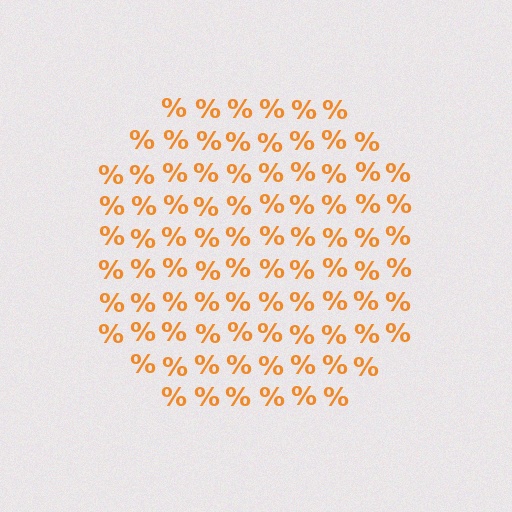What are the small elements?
The small elements are percent signs.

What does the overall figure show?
The overall figure shows a circle.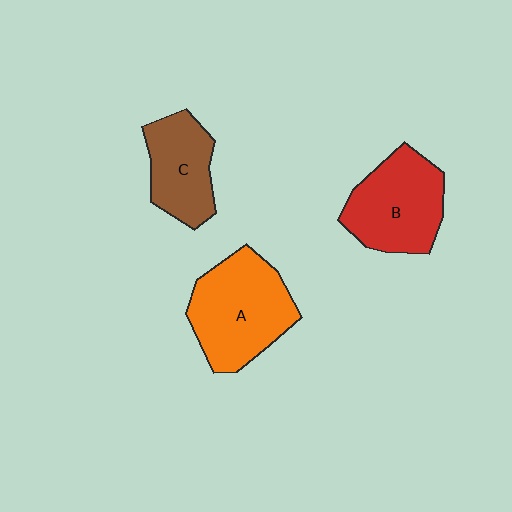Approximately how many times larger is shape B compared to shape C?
Approximately 1.3 times.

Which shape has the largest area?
Shape A (orange).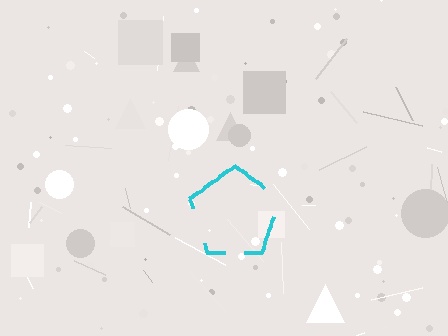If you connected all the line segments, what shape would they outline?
They would outline a pentagon.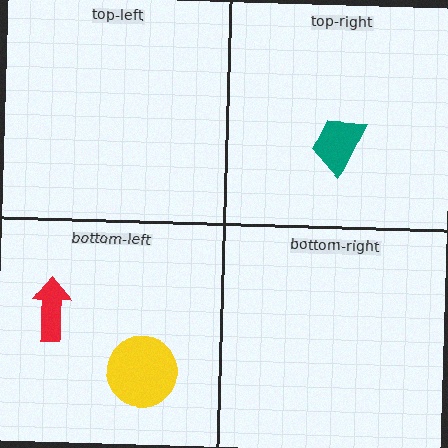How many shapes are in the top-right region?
1.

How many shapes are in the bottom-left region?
2.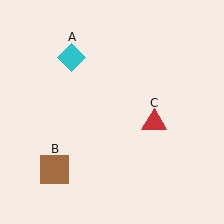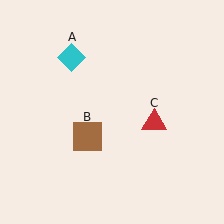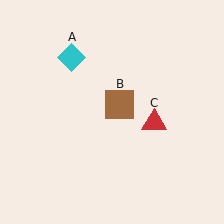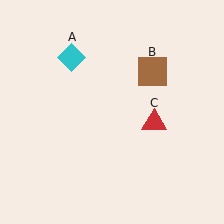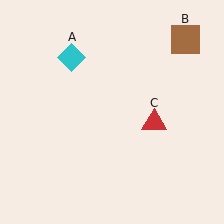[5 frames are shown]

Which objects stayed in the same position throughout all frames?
Cyan diamond (object A) and red triangle (object C) remained stationary.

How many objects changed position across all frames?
1 object changed position: brown square (object B).